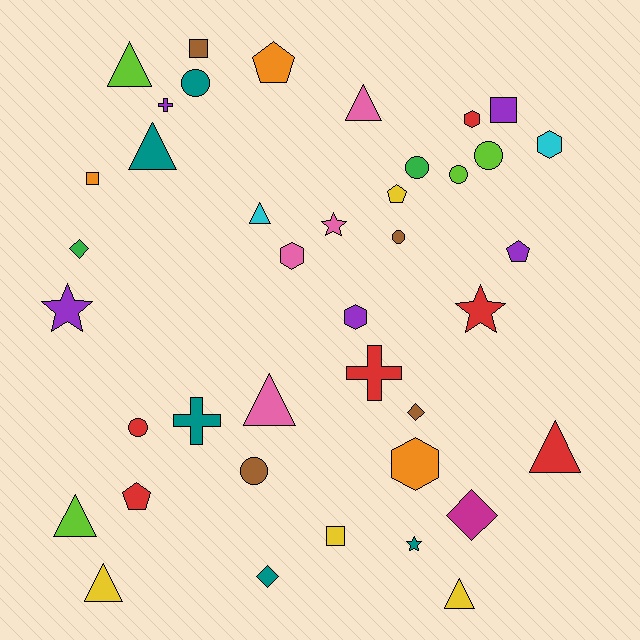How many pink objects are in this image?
There are 4 pink objects.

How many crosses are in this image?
There are 3 crosses.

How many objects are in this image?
There are 40 objects.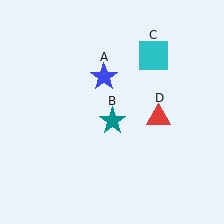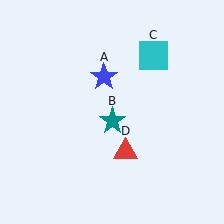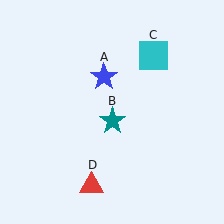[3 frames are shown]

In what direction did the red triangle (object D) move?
The red triangle (object D) moved down and to the left.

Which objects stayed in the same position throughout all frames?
Blue star (object A) and teal star (object B) and cyan square (object C) remained stationary.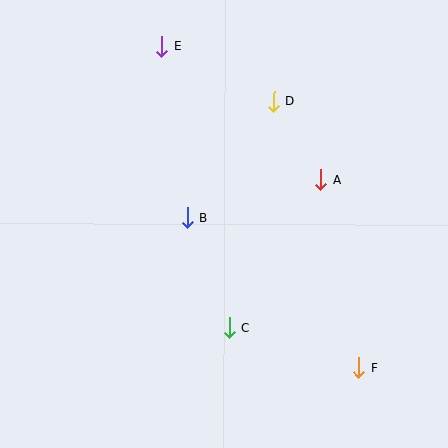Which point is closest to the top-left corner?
Point E is closest to the top-left corner.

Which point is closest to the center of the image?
Point B at (187, 218) is closest to the center.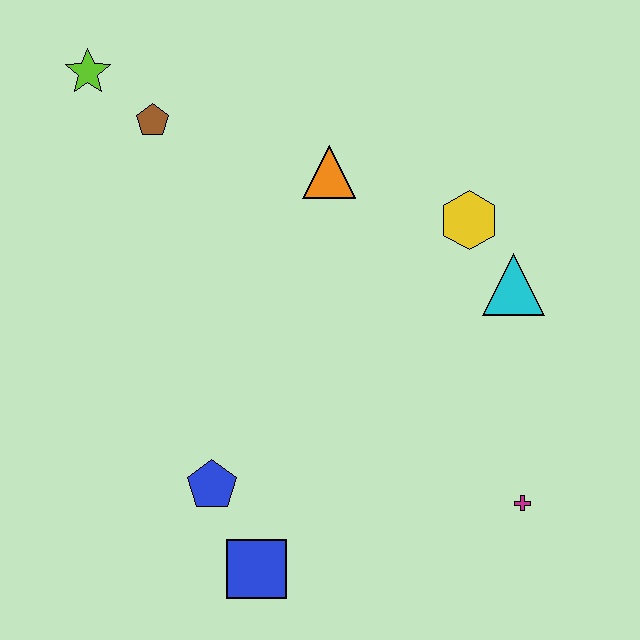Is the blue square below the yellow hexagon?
Yes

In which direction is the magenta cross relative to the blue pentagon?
The magenta cross is to the right of the blue pentagon.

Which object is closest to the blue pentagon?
The blue square is closest to the blue pentagon.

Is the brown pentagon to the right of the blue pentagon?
No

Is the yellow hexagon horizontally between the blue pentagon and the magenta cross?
Yes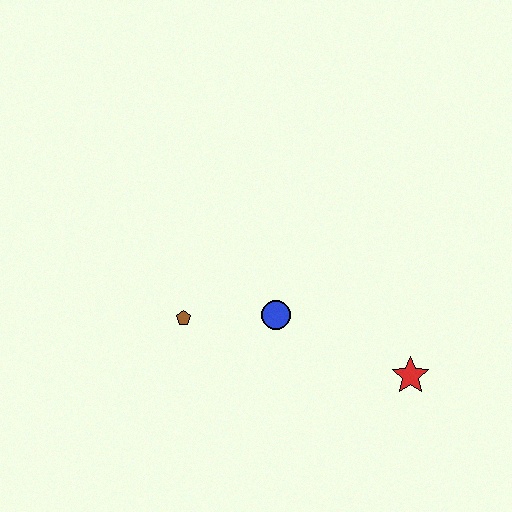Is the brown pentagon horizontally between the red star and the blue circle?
No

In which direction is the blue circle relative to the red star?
The blue circle is to the left of the red star.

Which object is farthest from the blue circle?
The red star is farthest from the blue circle.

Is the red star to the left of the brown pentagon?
No